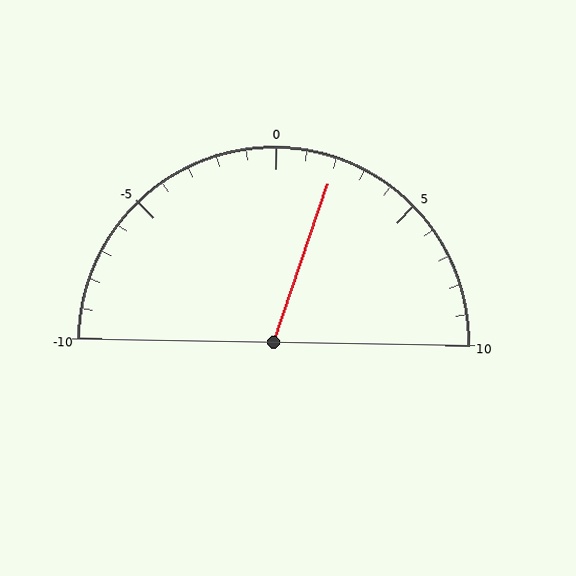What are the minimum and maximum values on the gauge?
The gauge ranges from -10 to 10.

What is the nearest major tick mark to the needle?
The nearest major tick mark is 0.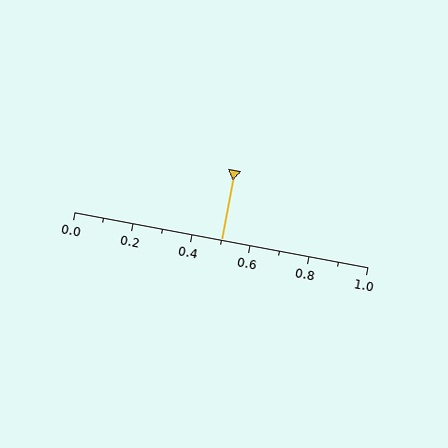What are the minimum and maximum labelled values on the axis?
The axis runs from 0.0 to 1.0.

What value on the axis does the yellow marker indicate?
The marker indicates approximately 0.5.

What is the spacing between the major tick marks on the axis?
The major ticks are spaced 0.2 apart.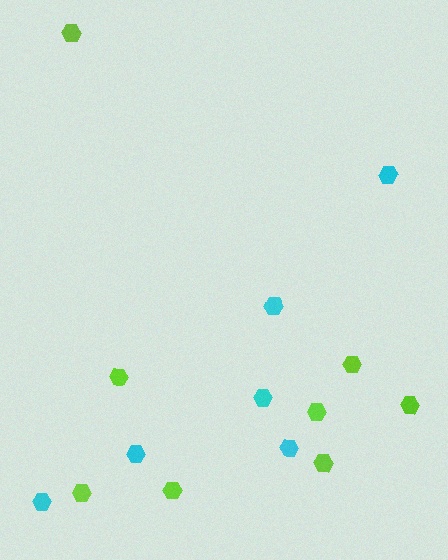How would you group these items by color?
There are 2 groups: one group of lime hexagons (8) and one group of cyan hexagons (6).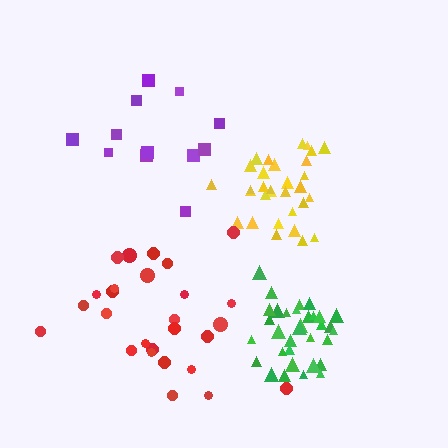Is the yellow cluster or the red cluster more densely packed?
Yellow.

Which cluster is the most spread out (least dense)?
Purple.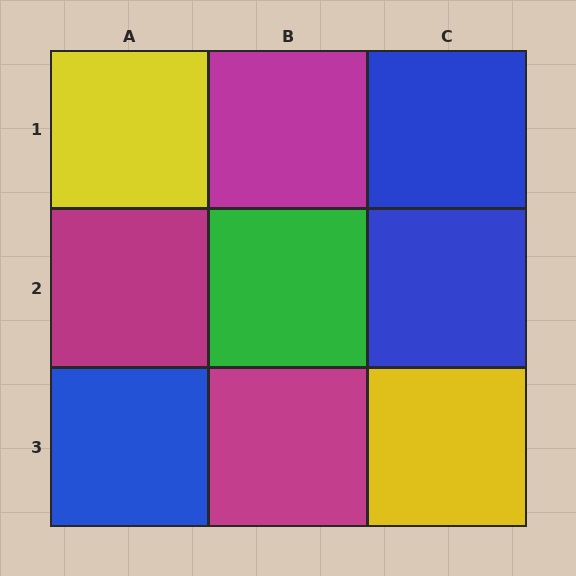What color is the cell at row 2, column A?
Magenta.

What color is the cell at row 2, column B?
Green.